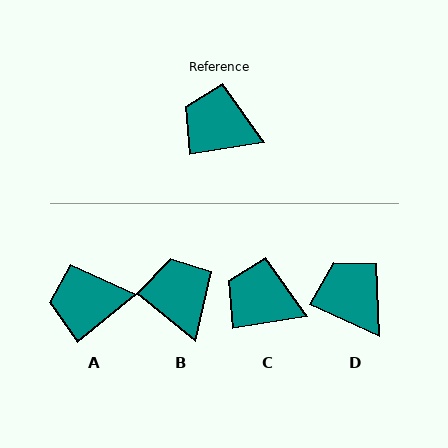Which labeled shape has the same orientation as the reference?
C.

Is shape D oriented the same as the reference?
No, it is off by about 33 degrees.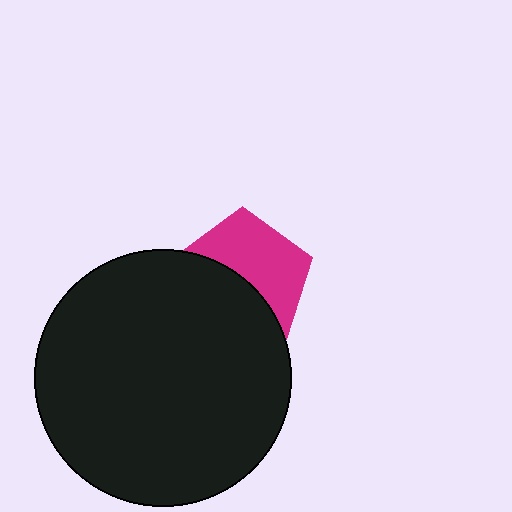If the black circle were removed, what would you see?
You would see the complete magenta pentagon.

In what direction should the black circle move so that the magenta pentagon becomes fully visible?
The black circle should move down. That is the shortest direction to clear the overlap and leave the magenta pentagon fully visible.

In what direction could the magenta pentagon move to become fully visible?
The magenta pentagon could move up. That would shift it out from behind the black circle entirely.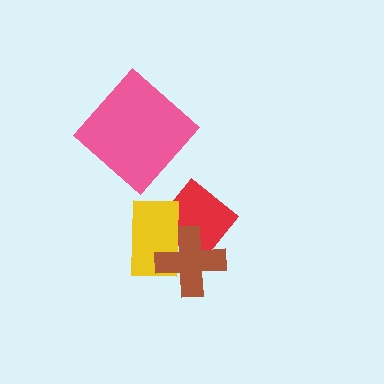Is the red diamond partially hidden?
Yes, it is partially covered by another shape.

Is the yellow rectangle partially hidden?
Yes, it is partially covered by another shape.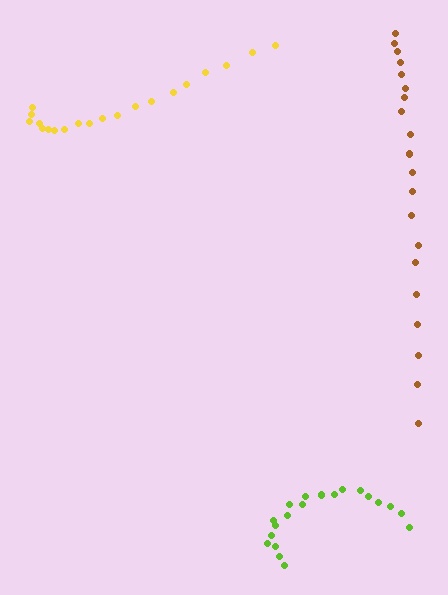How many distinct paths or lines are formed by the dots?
There are 3 distinct paths.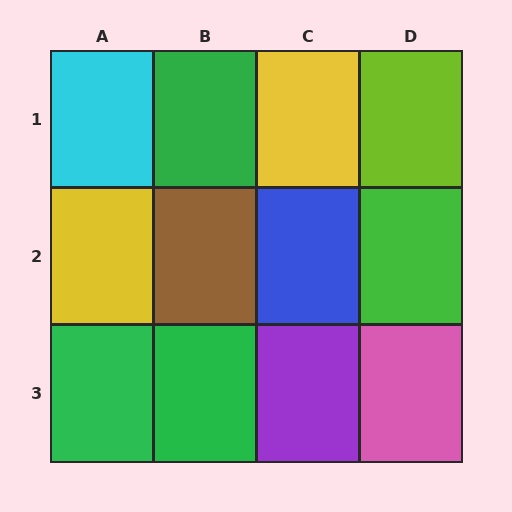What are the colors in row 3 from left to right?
Green, green, purple, pink.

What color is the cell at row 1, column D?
Lime.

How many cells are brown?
1 cell is brown.